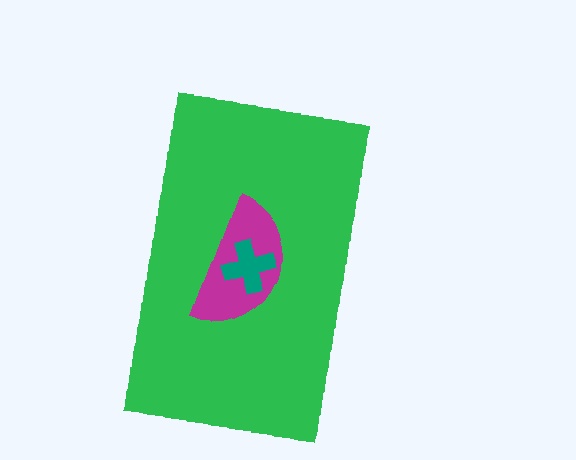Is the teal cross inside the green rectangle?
Yes.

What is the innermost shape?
The teal cross.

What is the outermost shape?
The green rectangle.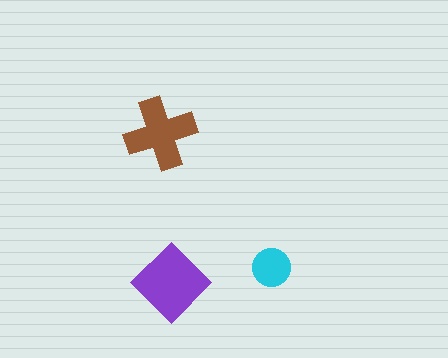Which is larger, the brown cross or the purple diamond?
The purple diamond.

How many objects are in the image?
There are 3 objects in the image.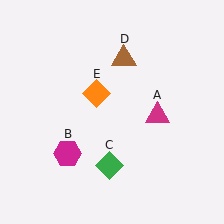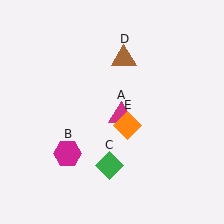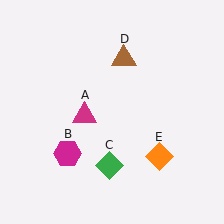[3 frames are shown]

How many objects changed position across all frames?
2 objects changed position: magenta triangle (object A), orange diamond (object E).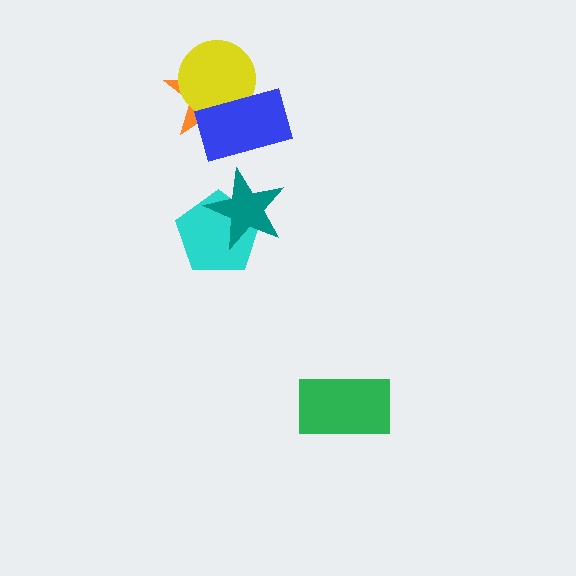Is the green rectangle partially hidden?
No, no other shape covers it.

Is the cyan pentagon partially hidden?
Yes, it is partially covered by another shape.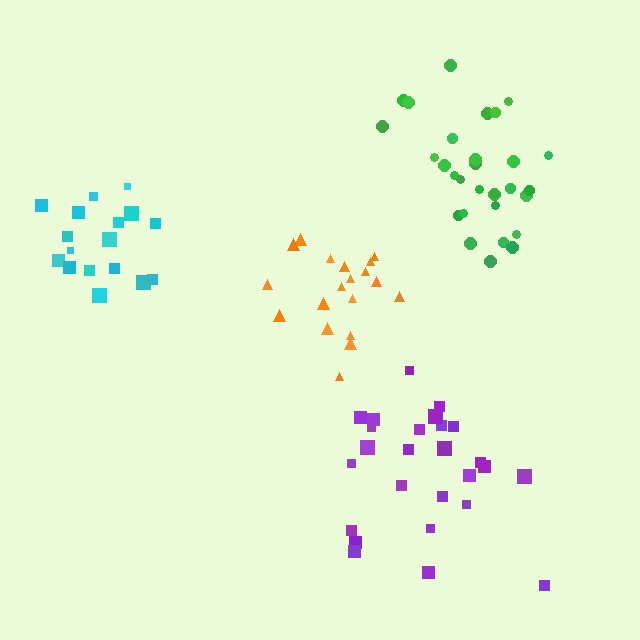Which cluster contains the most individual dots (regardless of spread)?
Green (30).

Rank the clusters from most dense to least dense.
cyan, green, orange, purple.